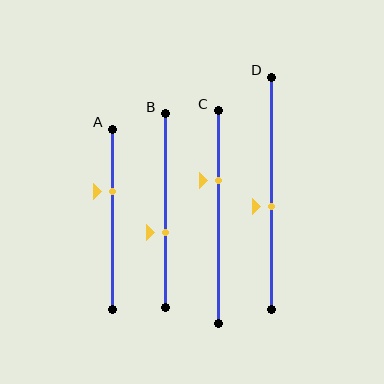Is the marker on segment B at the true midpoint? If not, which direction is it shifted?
No, the marker on segment B is shifted downward by about 11% of the segment length.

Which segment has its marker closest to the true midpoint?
Segment D has its marker closest to the true midpoint.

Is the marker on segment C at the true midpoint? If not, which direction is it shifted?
No, the marker on segment C is shifted upward by about 17% of the segment length.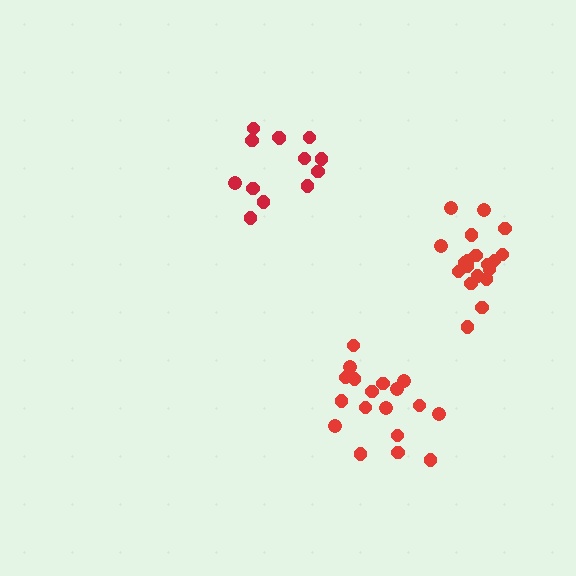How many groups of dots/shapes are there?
There are 3 groups.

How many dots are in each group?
Group 1: 13 dots, Group 2: 18 dots, Group 3: 19 dots (50 total).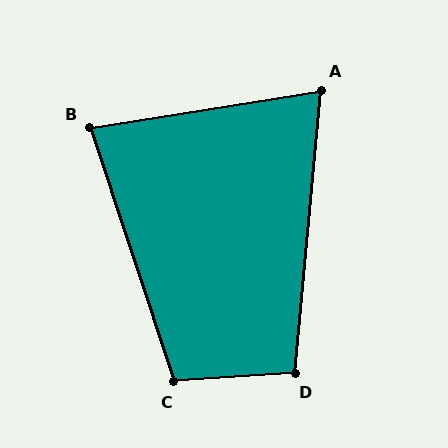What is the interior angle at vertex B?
Approximately 81 degrees (acute).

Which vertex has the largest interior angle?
C, at approximately 104 degrees.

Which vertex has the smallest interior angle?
A, at approximately 76 degrees.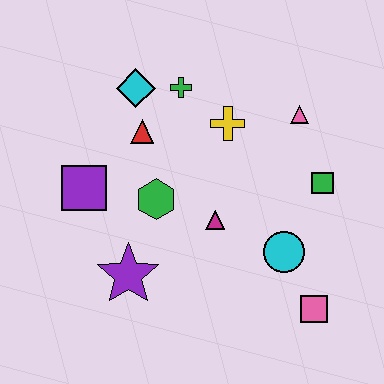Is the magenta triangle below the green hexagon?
Yes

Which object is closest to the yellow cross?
The green cross is closest to the yellow cross.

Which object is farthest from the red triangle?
The pink square is farthest from the red triangle.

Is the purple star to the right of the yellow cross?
No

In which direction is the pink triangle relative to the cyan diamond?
The pink triangle is to the right of the cyan diamond.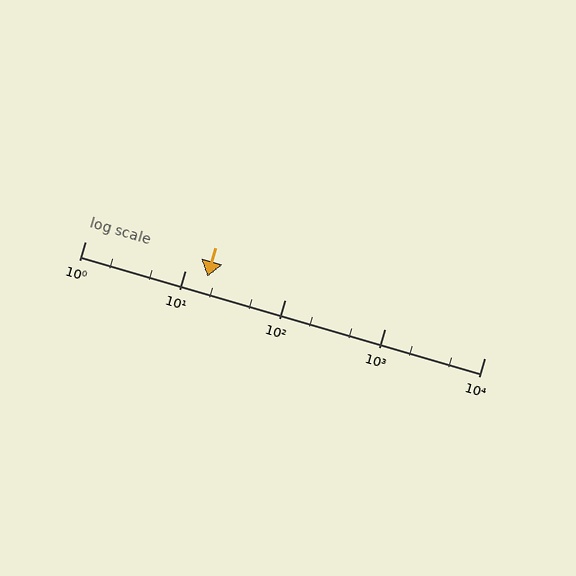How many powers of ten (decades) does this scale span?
The scale spans 4 decades, from 1 to 10000.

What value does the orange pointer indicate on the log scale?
The pointer indicates approximately 17.